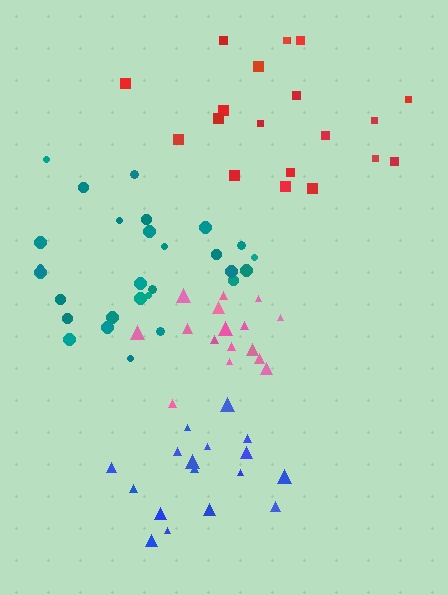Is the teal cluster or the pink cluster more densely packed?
Pink.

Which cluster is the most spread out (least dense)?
Red.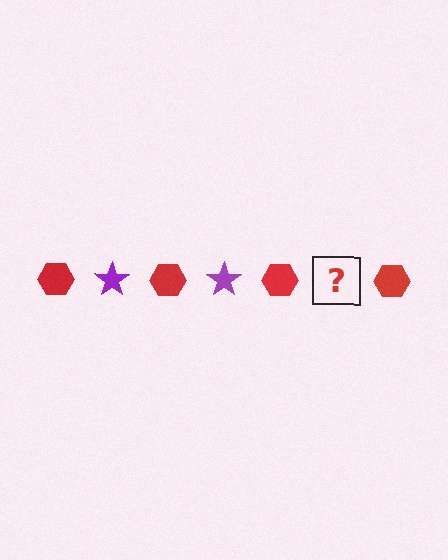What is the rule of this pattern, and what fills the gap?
The rule is that the pattern alternates between red hexagon and purple star. The gap should be filled with a purple star.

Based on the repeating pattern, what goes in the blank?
The blank should be a purple star.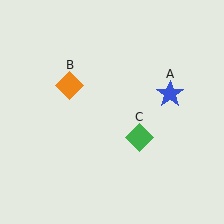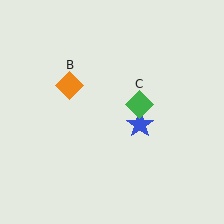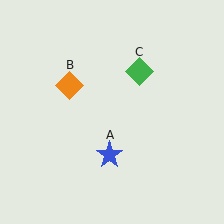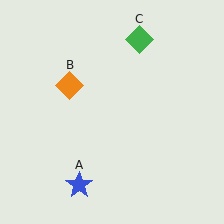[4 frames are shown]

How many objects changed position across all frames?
2 objects changed position: blue star (object A), green diamond (object C).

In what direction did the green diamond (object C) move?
The green diamond (object C) moved up.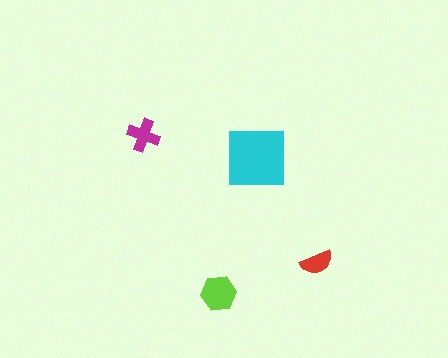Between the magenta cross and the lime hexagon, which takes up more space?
The lime hexagon.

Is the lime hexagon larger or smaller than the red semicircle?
Larger.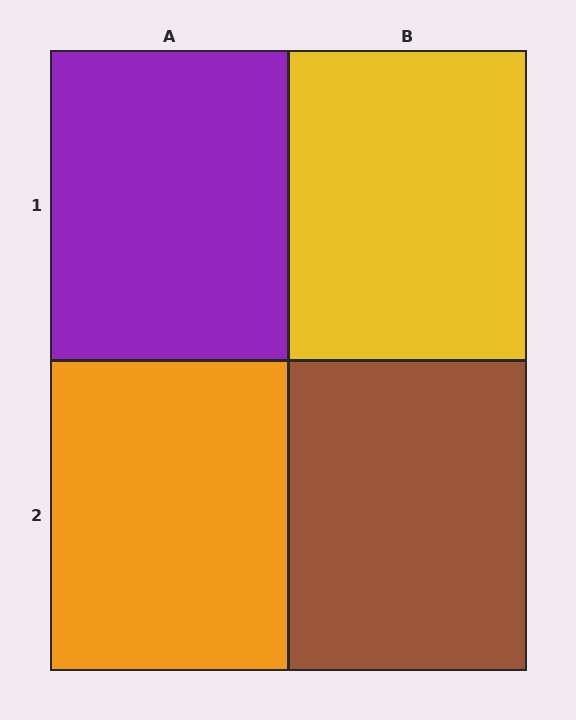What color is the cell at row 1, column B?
Yellow.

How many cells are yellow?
1 cell is yellow.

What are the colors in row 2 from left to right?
Orange, brown.